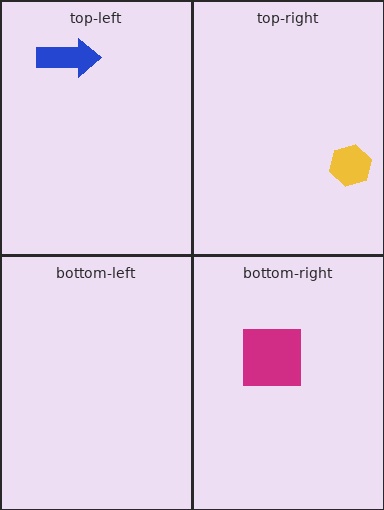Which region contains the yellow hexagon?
The top-right region.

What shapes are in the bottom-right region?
The magenta square.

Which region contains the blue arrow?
The top-left region.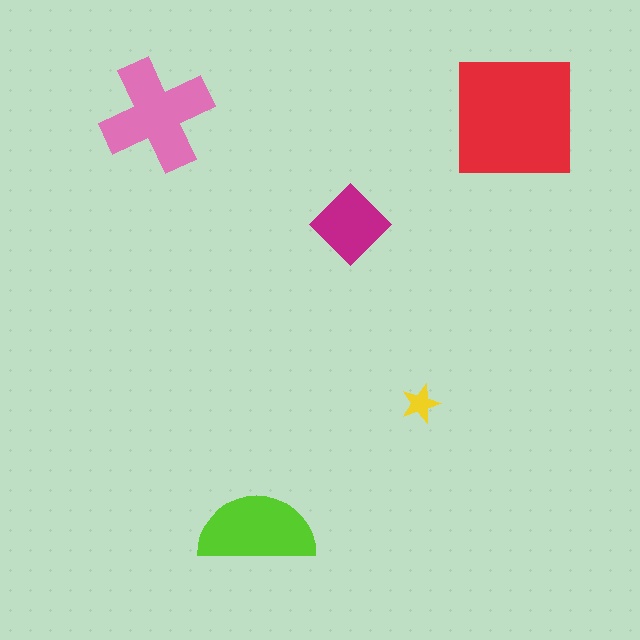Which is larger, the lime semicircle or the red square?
The red square.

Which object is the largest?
The red square.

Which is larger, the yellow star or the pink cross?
The pink cross.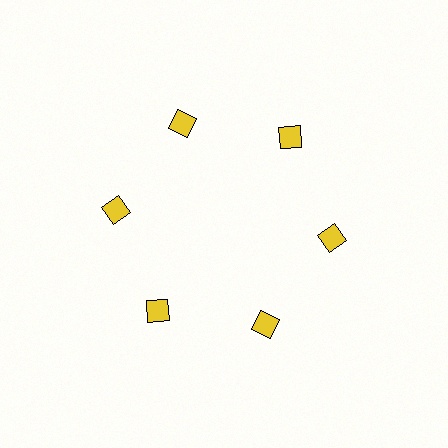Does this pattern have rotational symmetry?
Yes, this pattern has 6-fold rotational symmetry. It looks the same after rotating 60 degrees around the center.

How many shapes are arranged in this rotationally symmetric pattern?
There are 6 shapes, arranged in 6 groups of 1.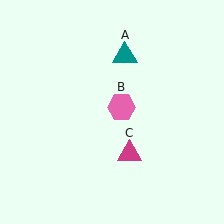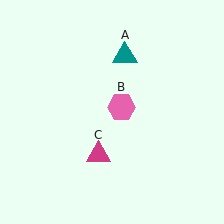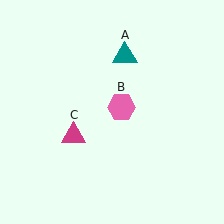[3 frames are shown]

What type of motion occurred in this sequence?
The magenta triangle (object C) rotated clockwise around the center of the scene.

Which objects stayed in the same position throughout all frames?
Teal triangle (object A) and pink hexagon (object B) remained stationary.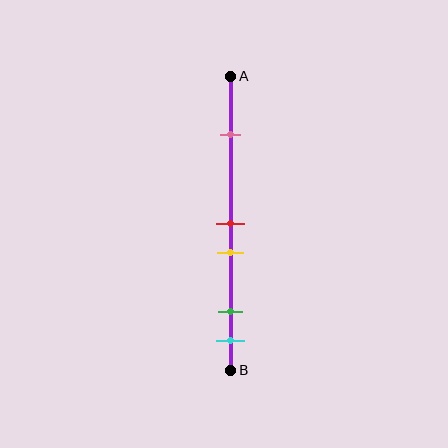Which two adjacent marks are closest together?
The red and yellow marks are the closest adjacent pair.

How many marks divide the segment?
There are 5 marks dividing the segment.